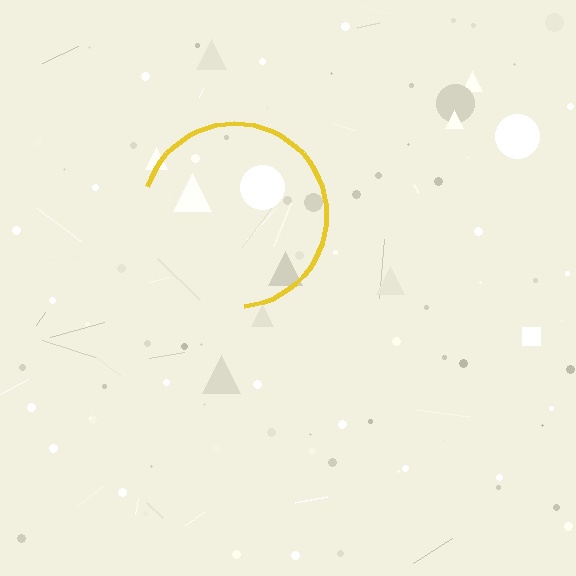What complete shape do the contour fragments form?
The contour fragments form a circle.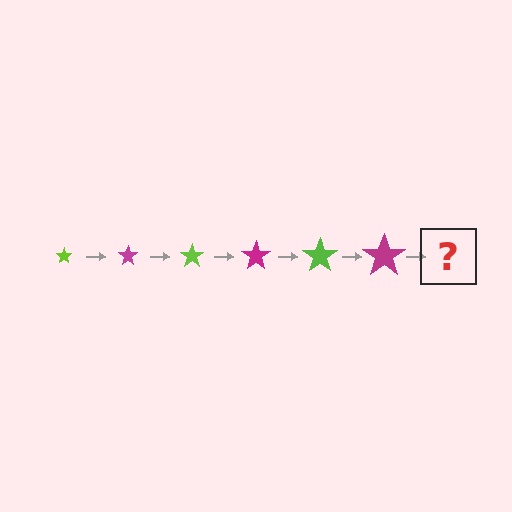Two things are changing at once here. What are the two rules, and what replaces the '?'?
The two rules are that the star grows larger each step and the color cycles through lime and magenta. The '?' should be a lime star, larger than the previous one.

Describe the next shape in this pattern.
It should be a lime star, larger than the previous one.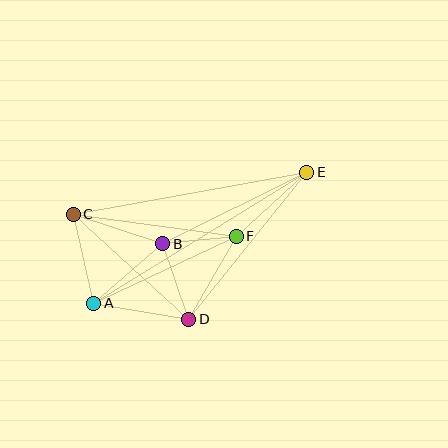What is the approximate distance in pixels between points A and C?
The distance between A and C is approximately 91 pixels.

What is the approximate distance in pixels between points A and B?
The distance between A and B is approximately 92 pixels.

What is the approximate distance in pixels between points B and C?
The distance between B and C is approximately 94 pixels.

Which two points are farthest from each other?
Points A and E are farthest from each other.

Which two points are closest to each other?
Points B and F are closest to each other.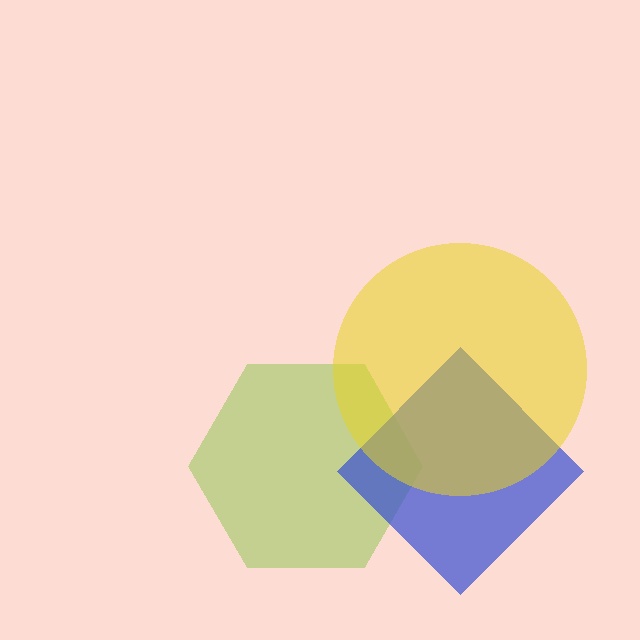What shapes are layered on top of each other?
The layered shapes are: a lime hexagon, a blue diamond, a yellow circle.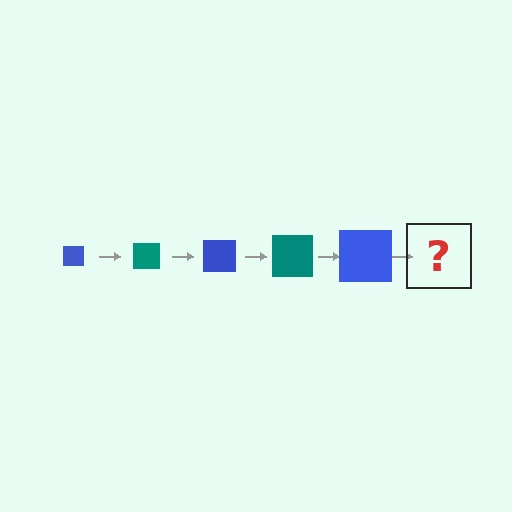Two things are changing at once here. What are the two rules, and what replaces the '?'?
The two rules are that the square grows larger each step and the color cycles through blue and teal. The '?' should be a teal square, larger than the previous one.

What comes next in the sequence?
The next element should be a teal square, larger than the previous one.